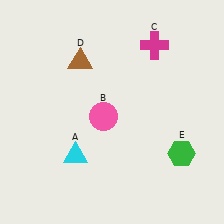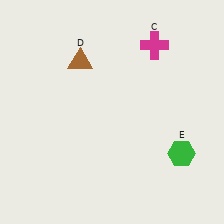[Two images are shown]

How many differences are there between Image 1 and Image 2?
There are 2 differences between the two images.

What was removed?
The pink circle (B), the cyan triangle (A) were removed in Image 2.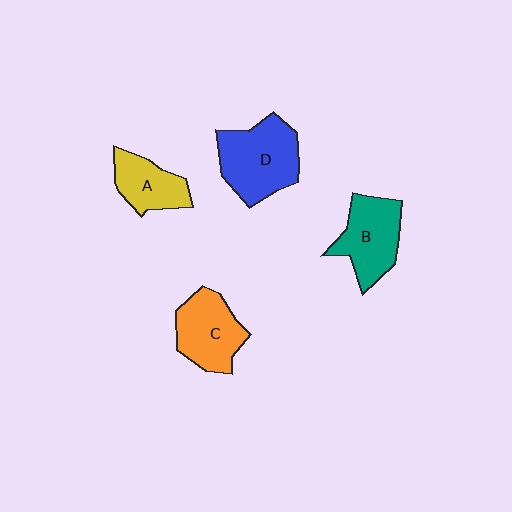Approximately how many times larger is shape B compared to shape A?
Approximately 1.3 times.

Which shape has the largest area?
Shape D (blue).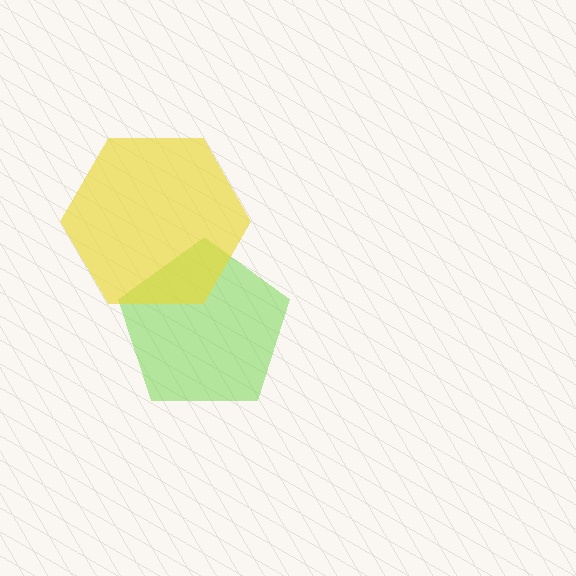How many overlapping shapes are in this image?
There are 2 overlapping shapes in the image.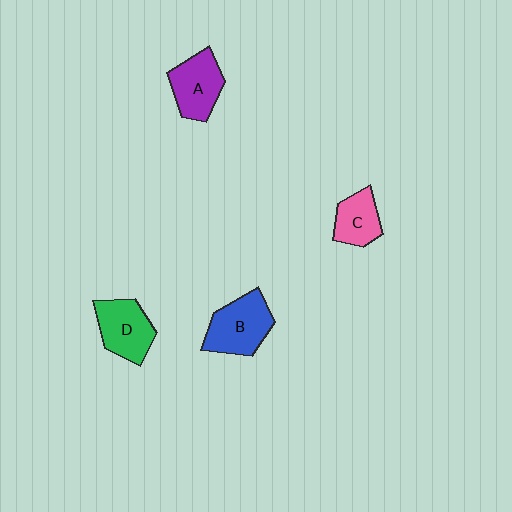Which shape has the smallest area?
Shape C (pink).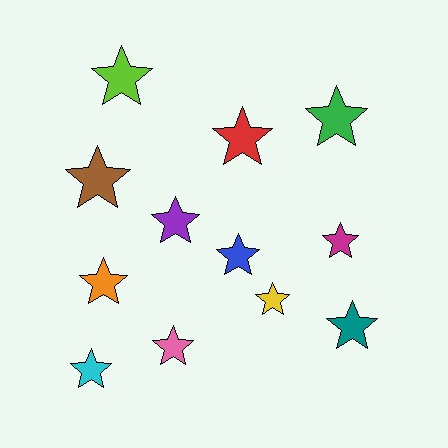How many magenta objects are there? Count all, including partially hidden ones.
There is 1 magenta object.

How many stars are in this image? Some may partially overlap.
There are 12 stars.